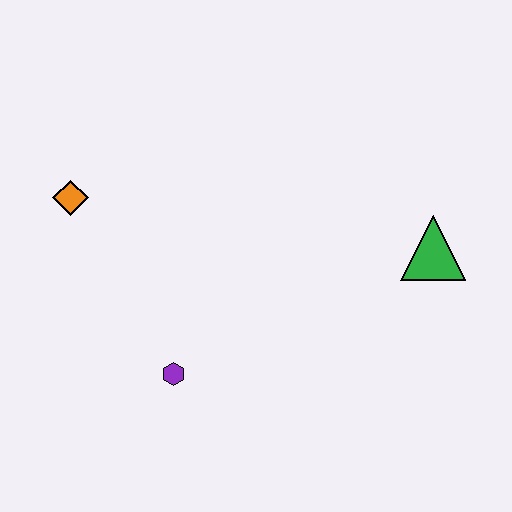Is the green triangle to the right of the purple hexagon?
Yes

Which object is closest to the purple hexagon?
The orange diamond is closest to the purple hexagon.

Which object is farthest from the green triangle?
The orange diamond is farthest from the green triangle.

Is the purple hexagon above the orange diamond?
No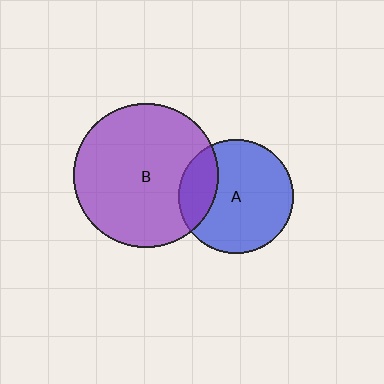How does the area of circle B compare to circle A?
Approximately 1.6 times.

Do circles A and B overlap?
Yes.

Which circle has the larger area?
Circle B (purple).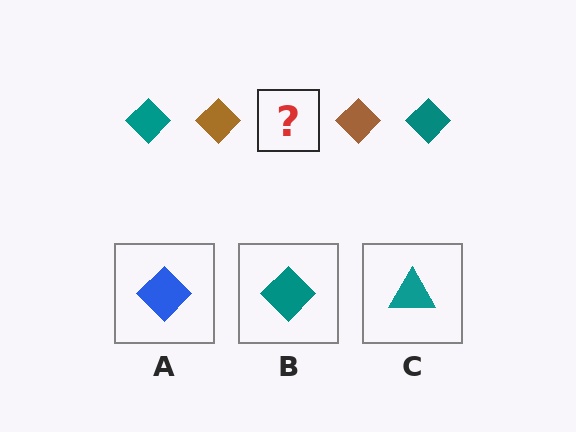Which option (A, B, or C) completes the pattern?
B.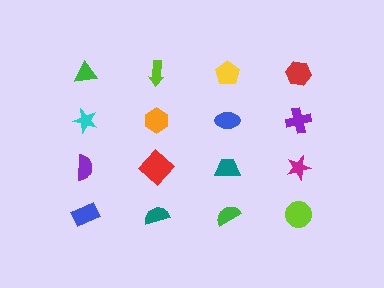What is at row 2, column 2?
An orange hexagon.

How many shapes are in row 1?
4 shapes.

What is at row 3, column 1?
A purple semicircle.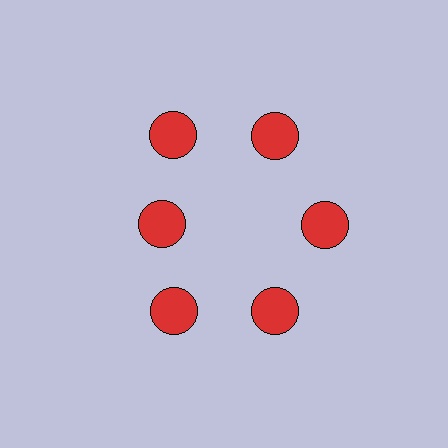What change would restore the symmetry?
The symmetry would be restored by moving it outward, back onto the ring so that all 6 circles sit at equal angles and equal distance from the center.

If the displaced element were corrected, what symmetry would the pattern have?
It would have 6-fold rotational symmetry — the pattern would map onto itself every 60 degrees.